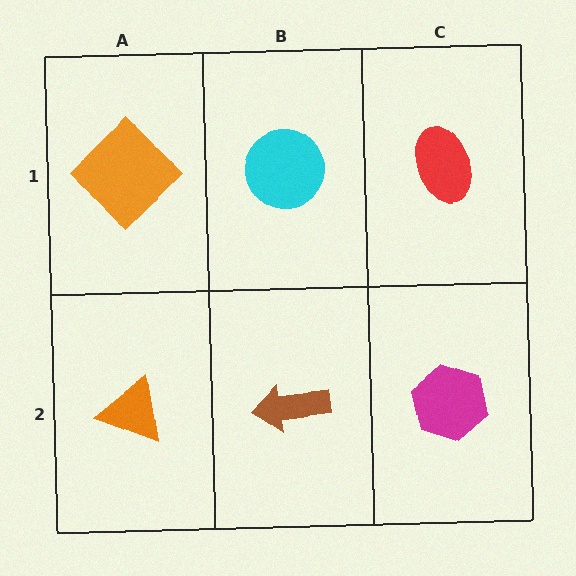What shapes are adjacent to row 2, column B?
A cyan circle (row 1, column B), an orange triangle (row 2, column A), a magenta hexagon (row 2, column C).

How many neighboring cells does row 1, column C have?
2.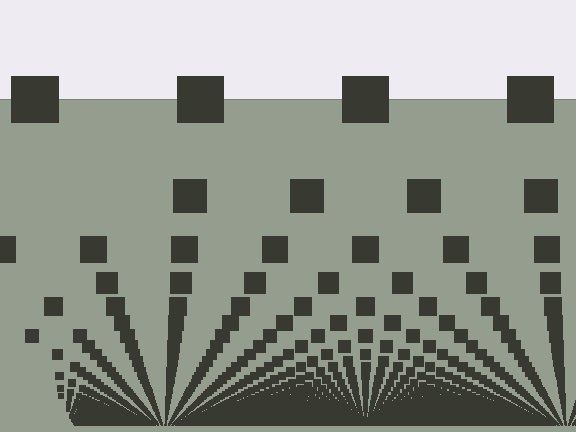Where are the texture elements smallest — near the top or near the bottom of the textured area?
Near the bottom.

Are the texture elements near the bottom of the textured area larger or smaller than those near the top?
Smaller. The gradient is inverted — elements near the bottom are smaller and denser.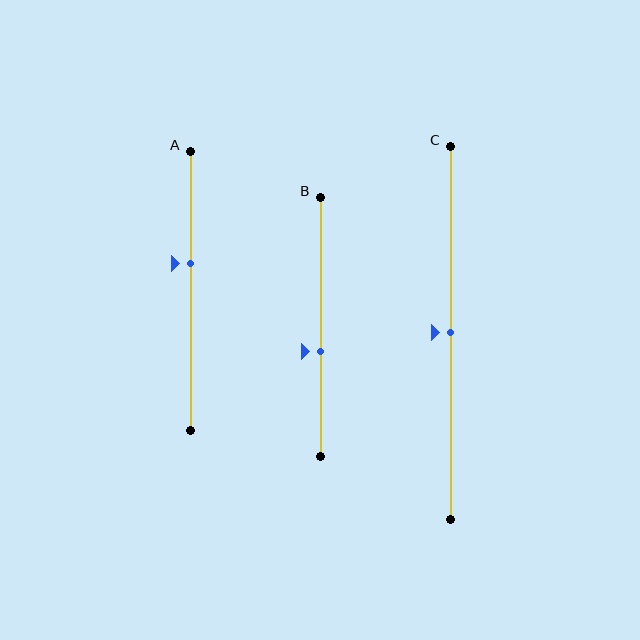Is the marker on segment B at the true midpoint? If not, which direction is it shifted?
No, the marker on segment B is shifted downward by about 10% of the segment length.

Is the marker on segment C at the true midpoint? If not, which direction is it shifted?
Yes, the marker on segment C is at the true midpoint.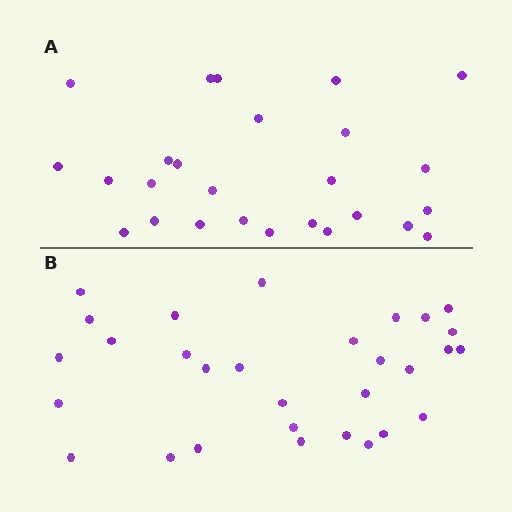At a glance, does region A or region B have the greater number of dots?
Region B (the bottom region) has more dots.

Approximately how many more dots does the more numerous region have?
Region B has about 4 more dots than region A.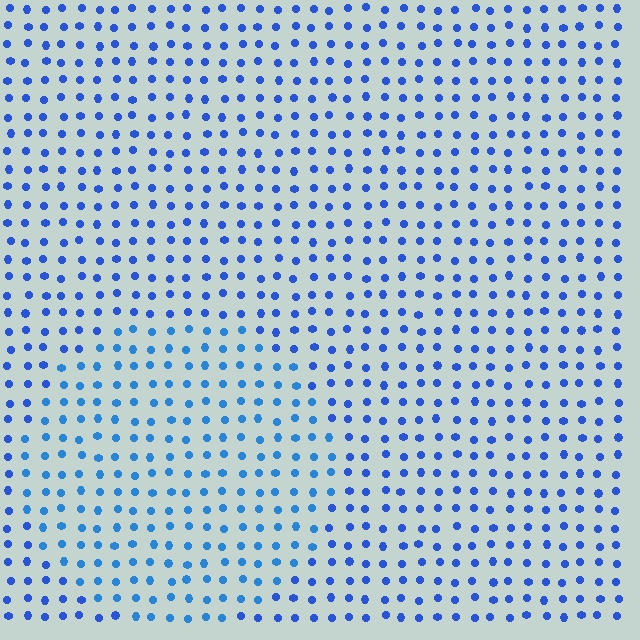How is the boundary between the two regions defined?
The boundary is defined purely by a slight shift in hue (about 18 degrees). Spacing, size, and orientation are identical on both sides.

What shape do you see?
I see a circle.